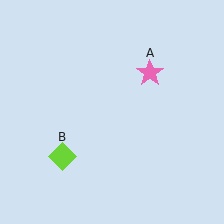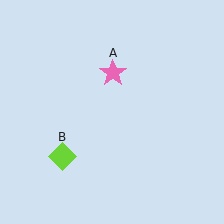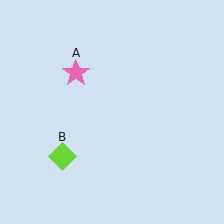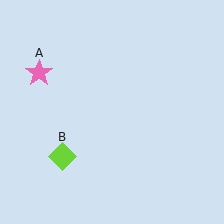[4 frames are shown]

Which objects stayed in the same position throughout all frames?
Lime diamond (object B) remained stationary.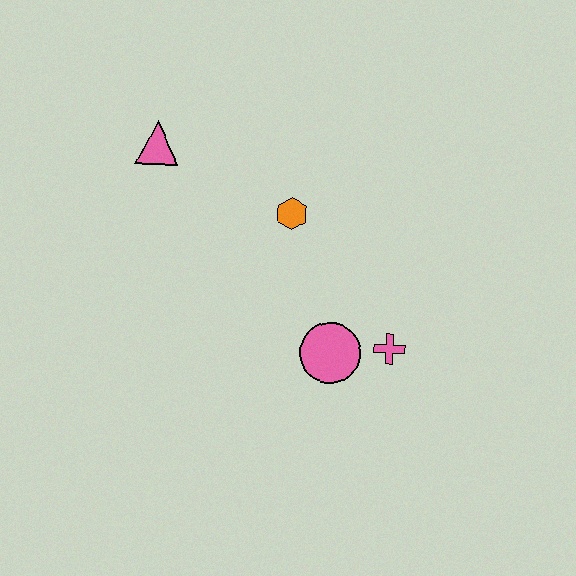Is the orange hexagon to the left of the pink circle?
Yes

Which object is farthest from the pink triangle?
The pink cross is farthest from the pink triangle.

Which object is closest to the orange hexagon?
The pink circle is closest to the orange hexagon.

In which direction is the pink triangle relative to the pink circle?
The pink triangle is above the pink circle.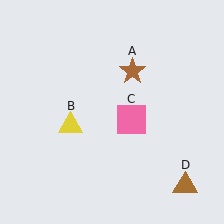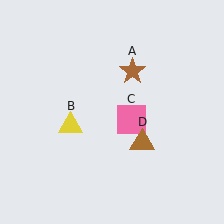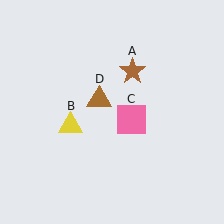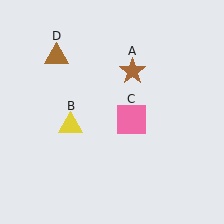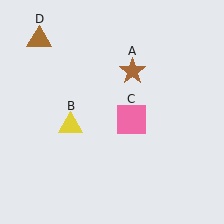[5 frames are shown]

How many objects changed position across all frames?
1 object changed position: brown triangle (object D).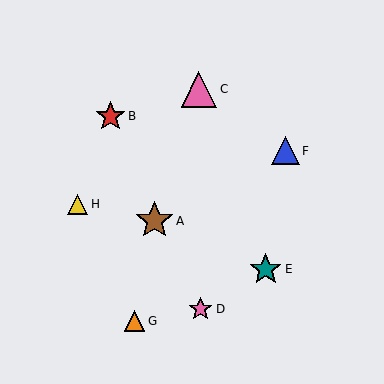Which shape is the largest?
The brown star (labeled A) is the largest.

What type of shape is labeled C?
Shape C is a pink triangle.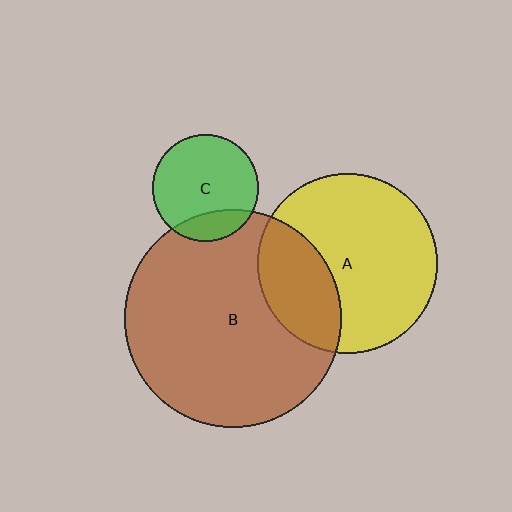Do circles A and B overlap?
Yes.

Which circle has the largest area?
Circle B (brown).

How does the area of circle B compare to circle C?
Approximately 4.2 times.